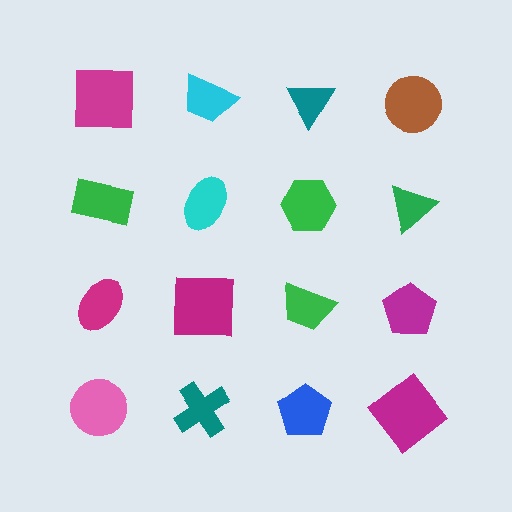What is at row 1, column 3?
A teal triangle.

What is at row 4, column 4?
A magenta diamond.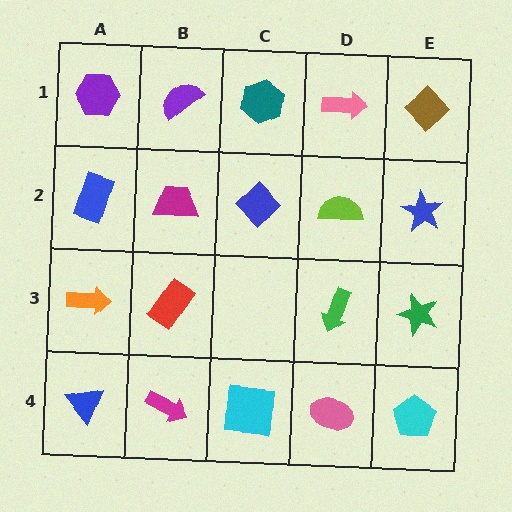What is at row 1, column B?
A purple semicircle.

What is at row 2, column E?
A blue star.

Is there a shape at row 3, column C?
No, that cell is empty.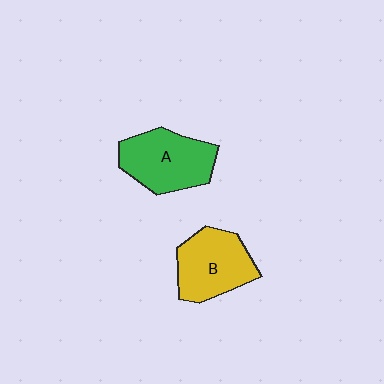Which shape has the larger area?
Shape A (green).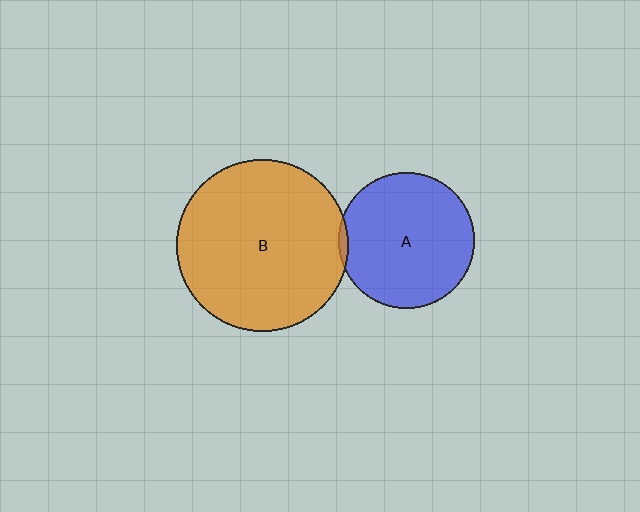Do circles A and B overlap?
Yes.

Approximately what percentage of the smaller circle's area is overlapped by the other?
Approximately 5%.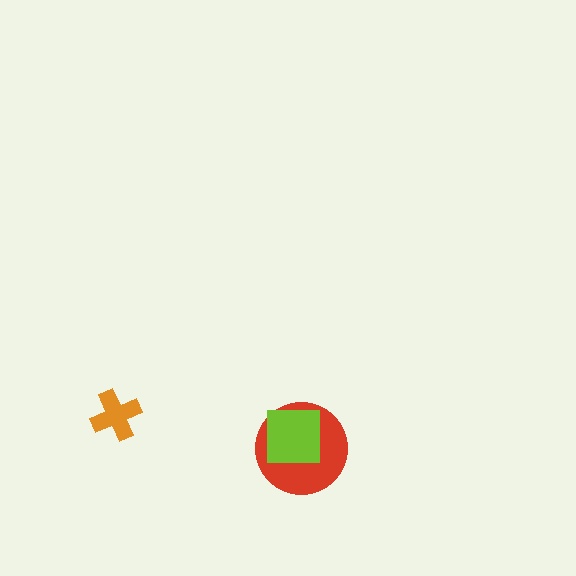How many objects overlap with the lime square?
1 object overlaps with the lime square.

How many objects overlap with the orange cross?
0 objects overlap with the orange cross.